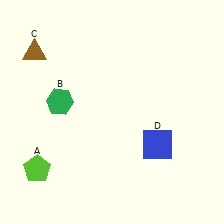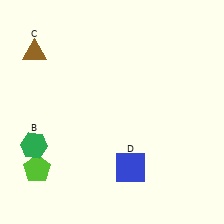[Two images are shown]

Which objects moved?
The objects that moved are: the green hexagon (B), the blue square (D).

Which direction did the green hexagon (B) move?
The green hexagon (B) moved down.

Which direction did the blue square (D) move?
The blue square (D) moved left.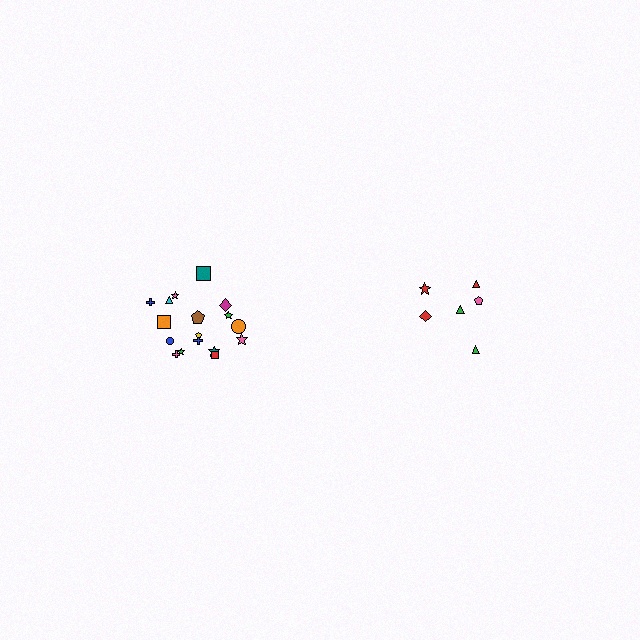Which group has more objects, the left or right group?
The left group.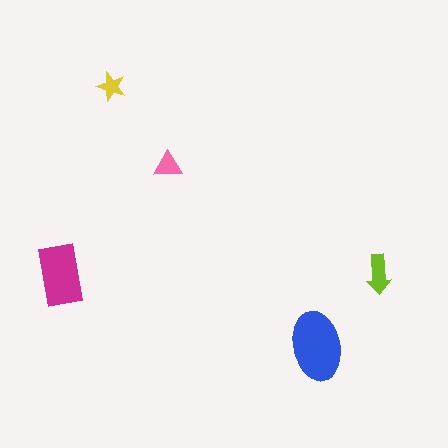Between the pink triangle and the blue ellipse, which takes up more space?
The blue ellipse.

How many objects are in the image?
There are 5 objects in the image.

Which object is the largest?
The blue ellipse.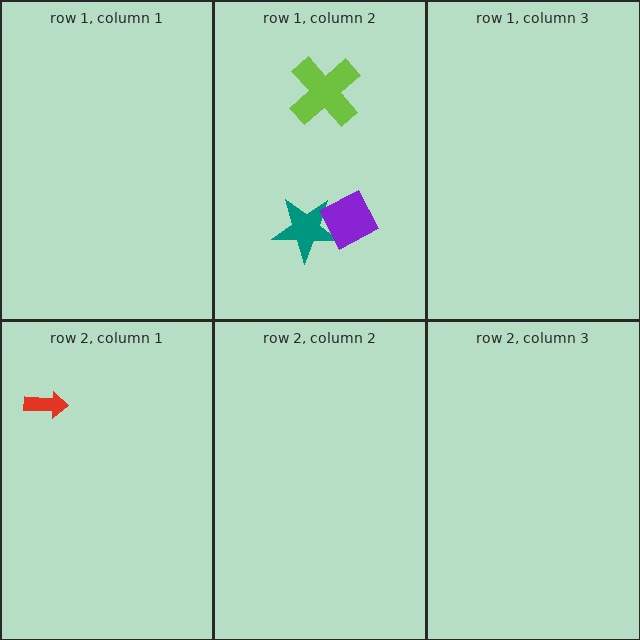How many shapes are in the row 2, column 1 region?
1.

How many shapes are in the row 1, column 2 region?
3.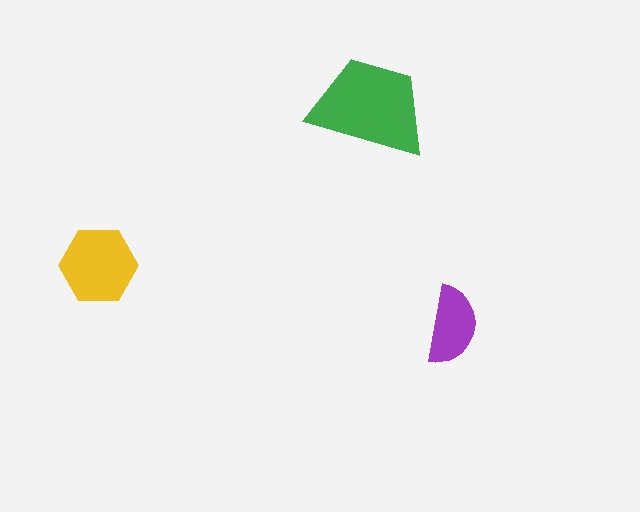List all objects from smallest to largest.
The purple semicircle, the yellow hexagon, the green trapezoid.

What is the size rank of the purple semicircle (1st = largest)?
3rd.